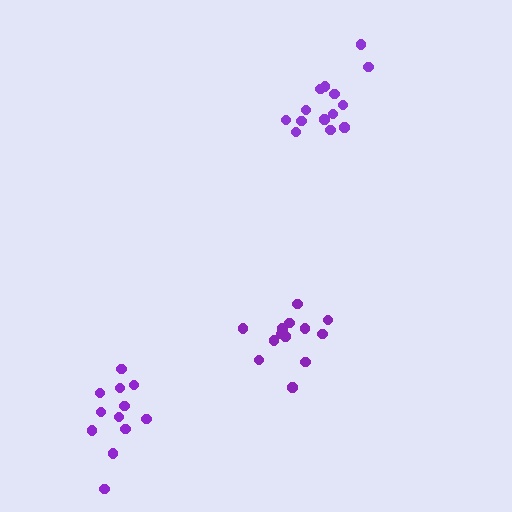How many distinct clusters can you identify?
There are 3 distinct clusters.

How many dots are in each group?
Group 1: 14 dots, Group 2: 13 dots, Group 3: 12 dots (39 total).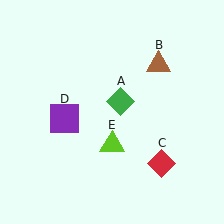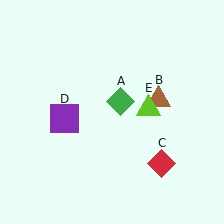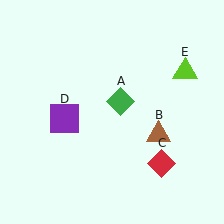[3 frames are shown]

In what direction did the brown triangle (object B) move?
The brown triangle (object B) moved down.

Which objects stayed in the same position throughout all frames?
Green diamond (object A) and red diamond (object C) and purple square (object D) remained stationary.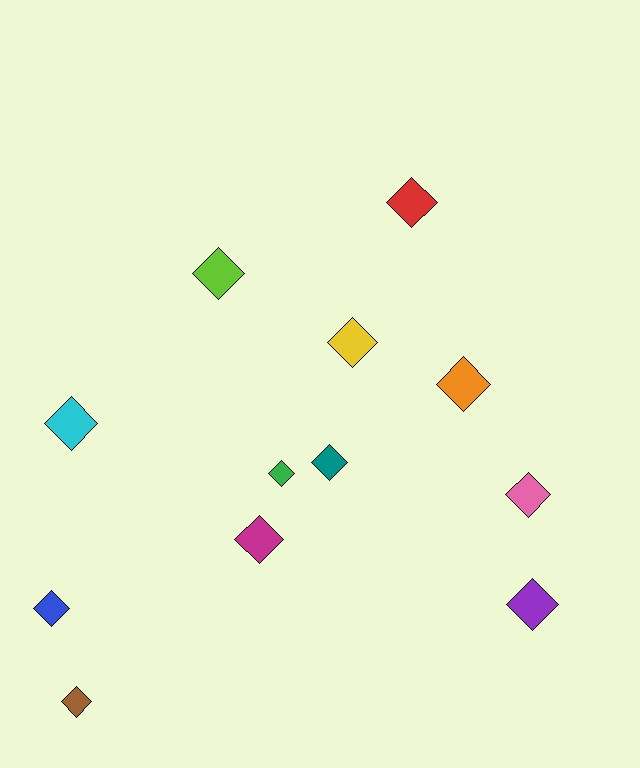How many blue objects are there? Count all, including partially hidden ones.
There is 1 blue object.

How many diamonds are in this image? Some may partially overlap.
There are 12 diamonds.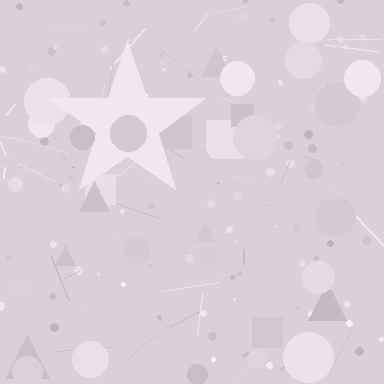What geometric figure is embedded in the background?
A star is embedded in the background.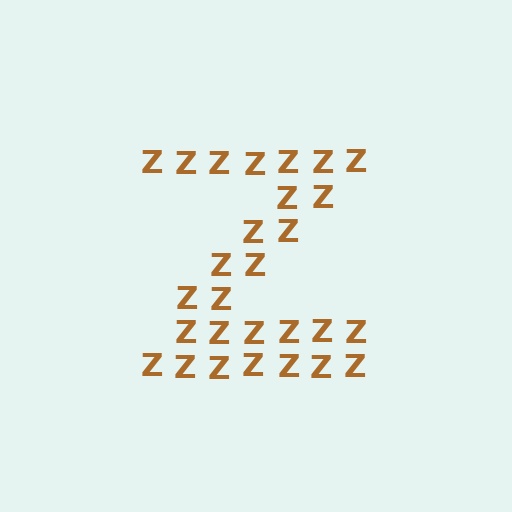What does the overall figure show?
The overall figure shows the letter Z.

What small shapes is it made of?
It is made of small letter Z's.